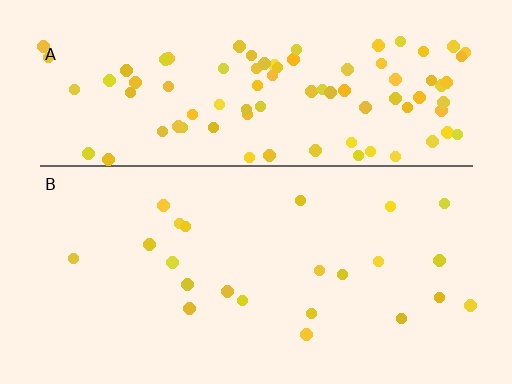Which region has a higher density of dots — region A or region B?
A (the top).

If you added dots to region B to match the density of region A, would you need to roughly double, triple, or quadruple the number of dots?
Approximately quadruple.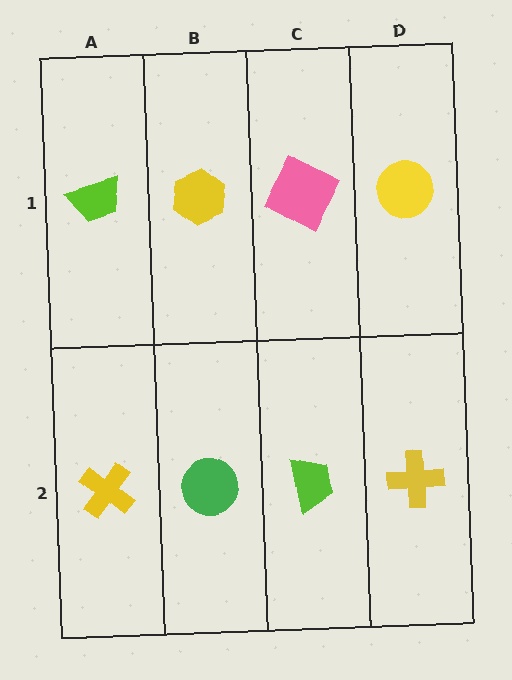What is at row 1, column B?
A yellow hexagon.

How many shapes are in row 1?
4 shapes.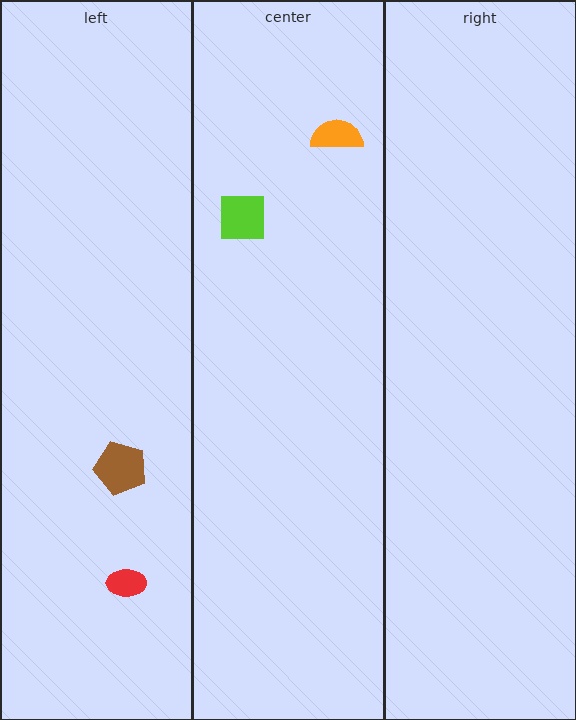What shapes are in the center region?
The lime square, the orange semicircle.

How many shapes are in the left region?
2.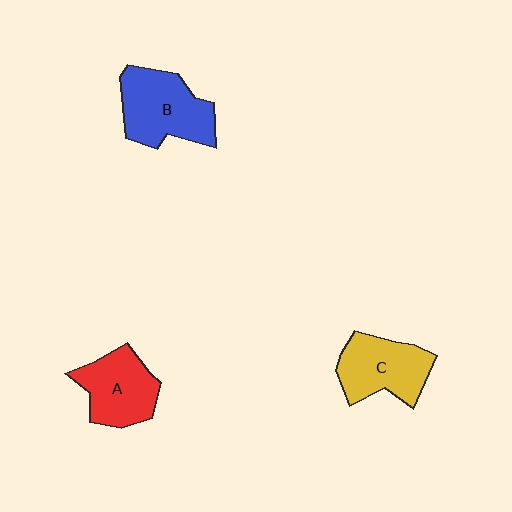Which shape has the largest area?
Shape B (blue).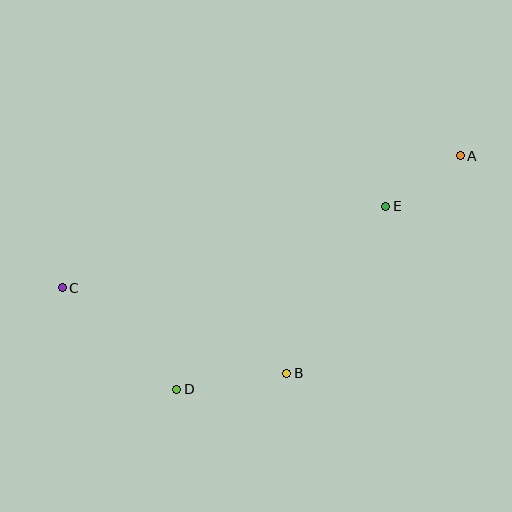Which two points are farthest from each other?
Points A and C are farthest from each other.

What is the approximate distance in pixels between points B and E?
The distance between B and E is approximately 194 pixels.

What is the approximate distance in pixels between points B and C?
The distance between B and C is approximately 240 pixels.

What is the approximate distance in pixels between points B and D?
The distance between B and D is approximately 111 pixels.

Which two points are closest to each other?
Points A and E are closest to each other.